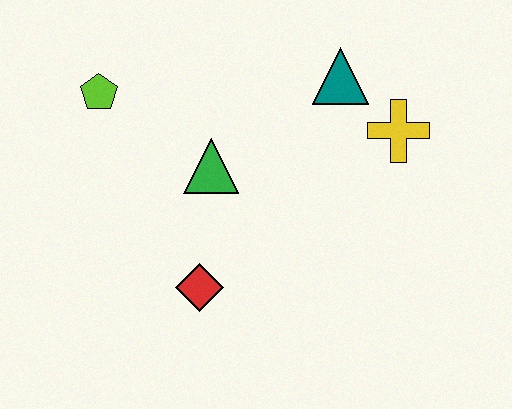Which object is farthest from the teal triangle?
The red diamond is farthest from the teal triangle.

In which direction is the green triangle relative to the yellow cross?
The green triangle is to the left of the yellow cross.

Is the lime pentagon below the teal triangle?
Yes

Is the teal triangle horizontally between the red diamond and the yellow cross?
Yes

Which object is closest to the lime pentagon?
The green triangle is closest to the lime pentagon.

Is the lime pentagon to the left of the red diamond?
Yes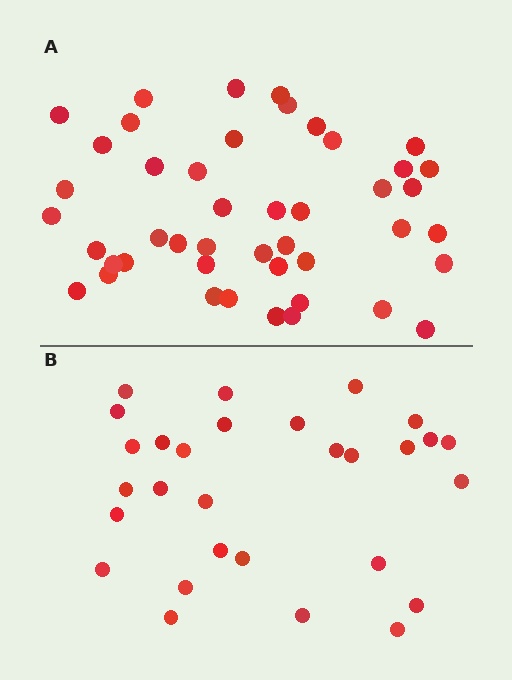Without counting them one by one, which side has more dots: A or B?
Region A (the top region) has more dots.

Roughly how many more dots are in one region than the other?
Region A has approximately 15 more dots than region B.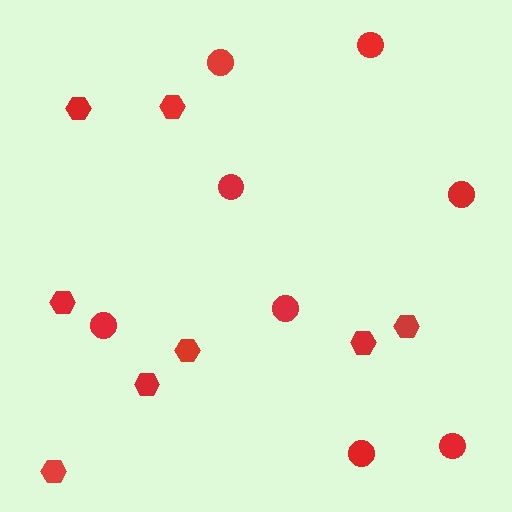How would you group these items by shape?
There are 2 groups: one group of circles (8) and one group of hexagons (8).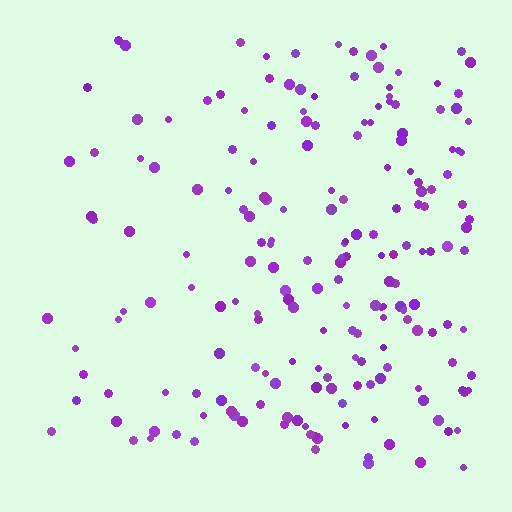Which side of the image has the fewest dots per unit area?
The left.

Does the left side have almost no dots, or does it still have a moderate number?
Still a moderate number, just noticeably fewer than the right.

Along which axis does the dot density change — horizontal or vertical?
Horizontal.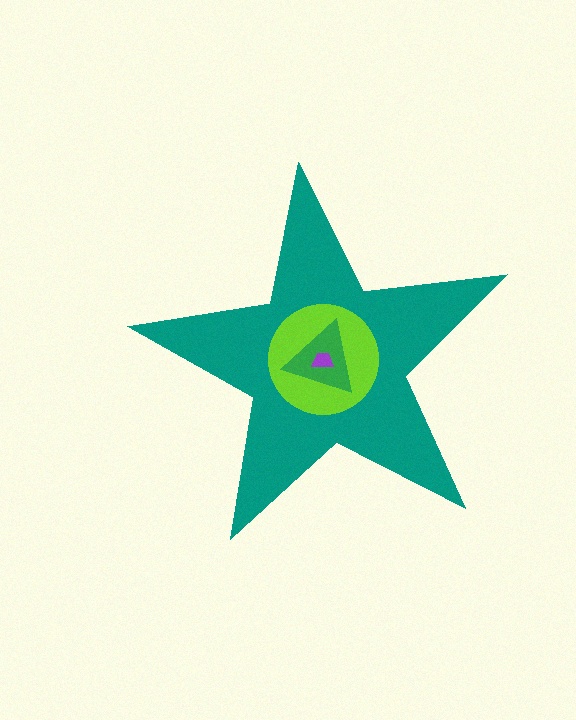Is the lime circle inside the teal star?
Yes.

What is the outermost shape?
The teal star.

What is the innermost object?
The purple trapezoid.